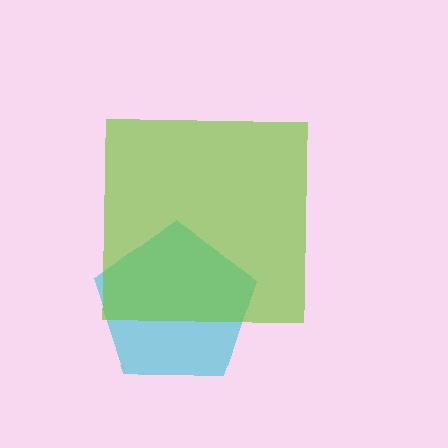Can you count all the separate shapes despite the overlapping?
Yes, there are 2 separate shapes.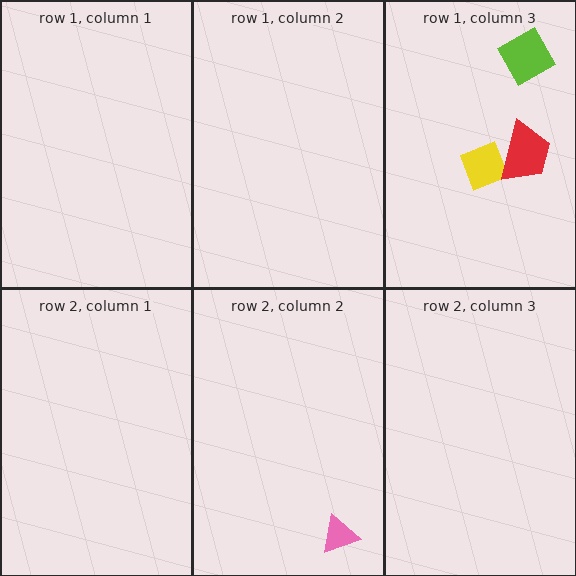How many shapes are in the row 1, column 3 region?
3.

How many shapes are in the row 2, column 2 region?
1.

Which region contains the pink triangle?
The row 2, column 2 region.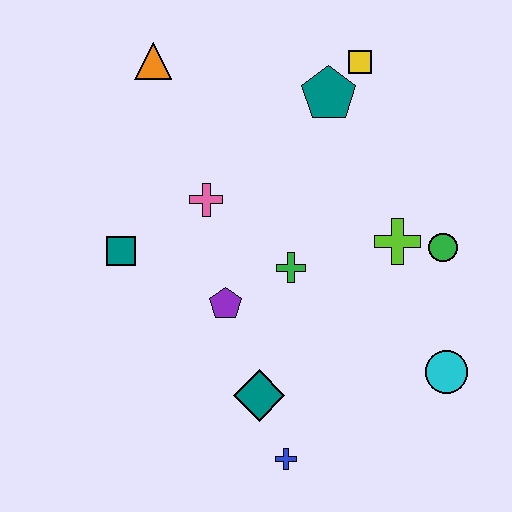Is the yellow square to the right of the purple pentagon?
Yes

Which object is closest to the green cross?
The purple pentagon is closest to the green cross.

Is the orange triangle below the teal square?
No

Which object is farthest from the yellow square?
The blue cross is farthest from the yellow square.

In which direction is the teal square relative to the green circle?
The teal square is to the left of the green circle.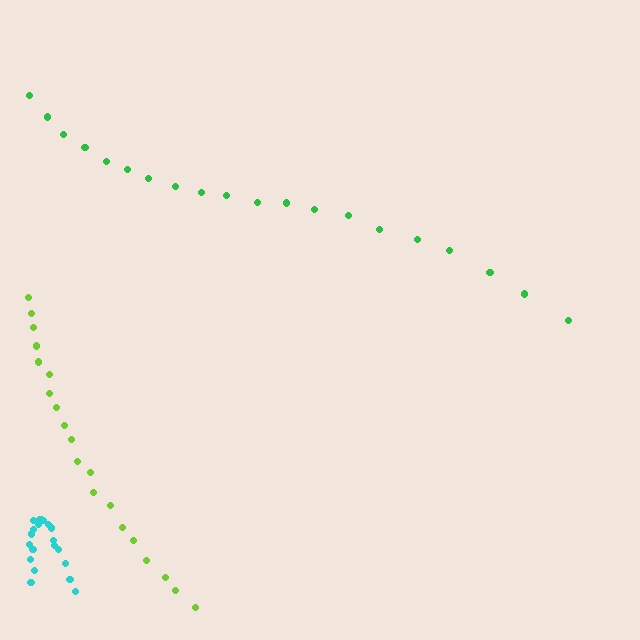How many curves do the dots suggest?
There are 3 distinct paths.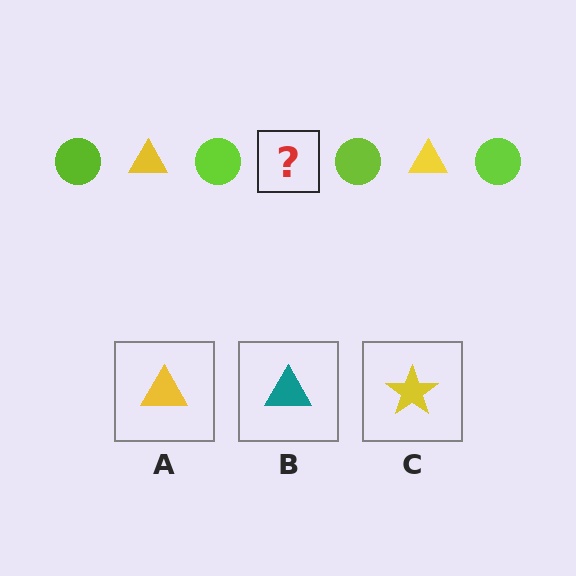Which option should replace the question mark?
Option A.